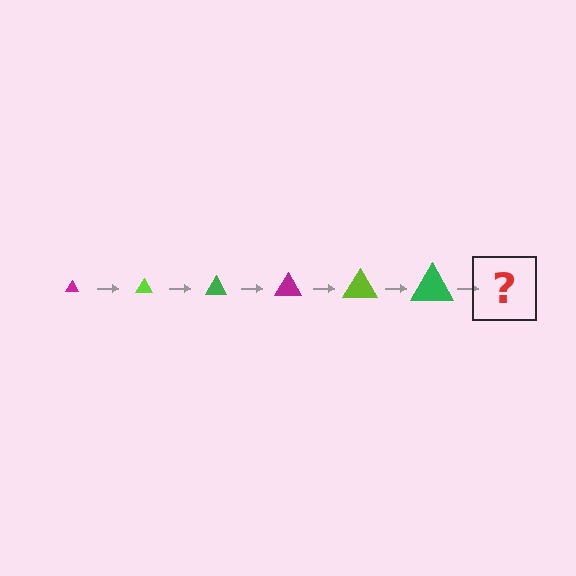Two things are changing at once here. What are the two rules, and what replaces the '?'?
The two rules are that the triangle grows larger each step and the color cycles through magenta, lime, and green. The '?' should be a magenta triangle, larger than the previous one.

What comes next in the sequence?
The next element should be a magenta triangle, larger than the previous one.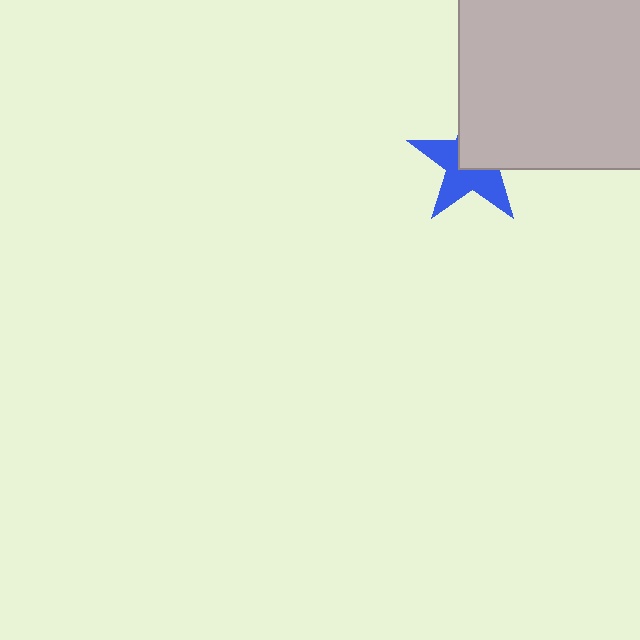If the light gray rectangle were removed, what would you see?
You would see the complete blue star.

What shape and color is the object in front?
The object in front is a light gray rectangle.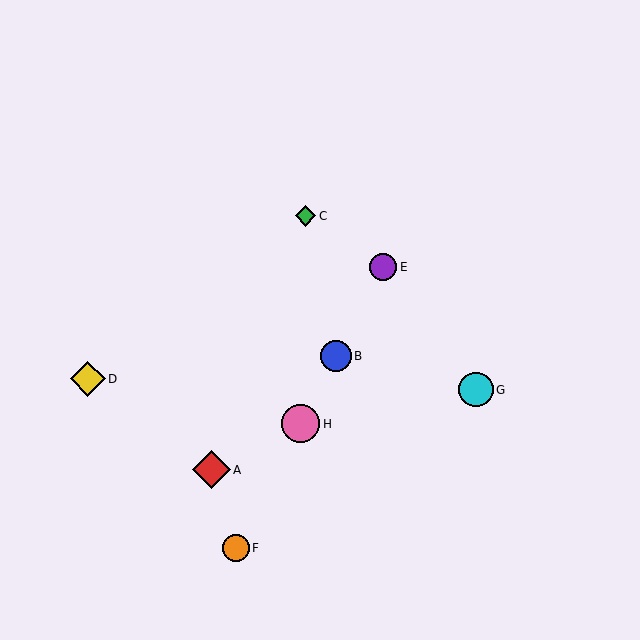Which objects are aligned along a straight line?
Objects B, E, F, H are aligned along a straight line.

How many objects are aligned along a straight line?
4 objects (B, E, F, H) are aligned along a straight line.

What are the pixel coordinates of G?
Object G is at (476, 390).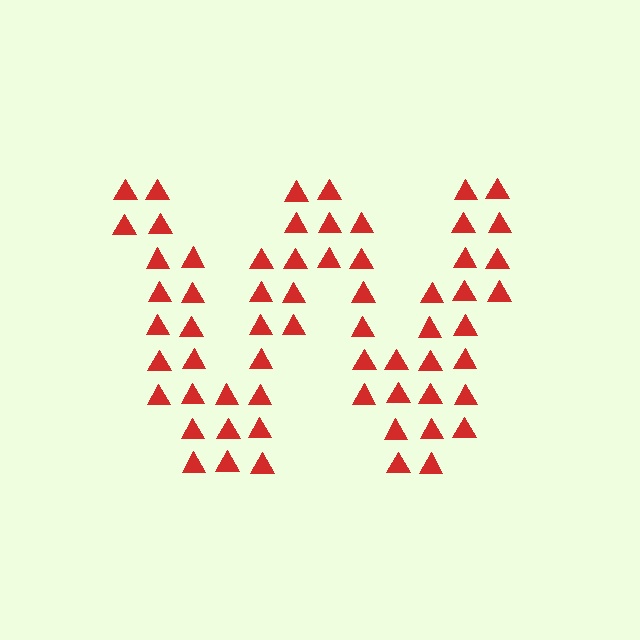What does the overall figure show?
The overall figure shows the letter W.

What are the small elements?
The small elements are triangles.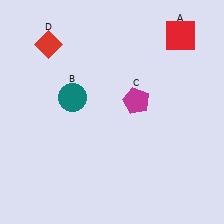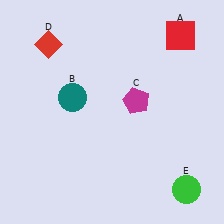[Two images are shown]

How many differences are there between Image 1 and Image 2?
There is 1 difference between the two images.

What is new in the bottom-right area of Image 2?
A green circle (E) was added in the bottom-right area of Image 2.